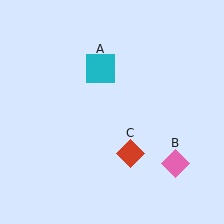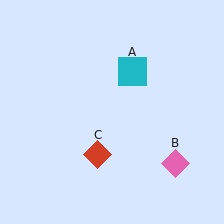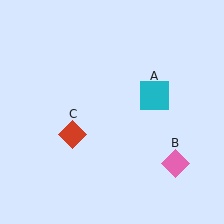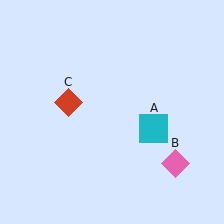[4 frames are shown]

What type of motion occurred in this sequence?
The cyan square (object A), red diamond (object C) rotated clockwise around the center of the scene.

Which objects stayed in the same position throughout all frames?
Pink diamond (object B) remained stationary.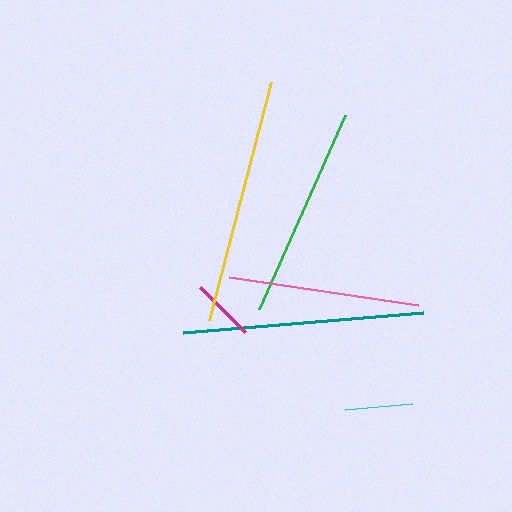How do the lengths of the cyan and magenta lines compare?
The cyan and magenta lines are approximately the same length.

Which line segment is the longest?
The yellow line is the longest at approximately 246 pixels.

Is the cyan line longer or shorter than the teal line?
The teal line is longer than the cyan line.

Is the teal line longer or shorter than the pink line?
The teal line is longer than the pink line.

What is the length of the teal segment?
The teal segment is approximately 240 pixels long.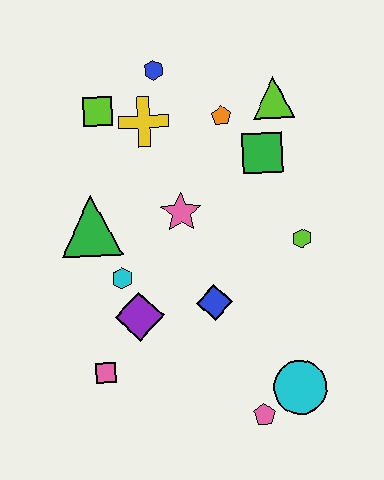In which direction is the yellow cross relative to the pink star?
The yellow cross is above the pink star.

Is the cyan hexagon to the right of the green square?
No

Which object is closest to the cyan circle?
The pink pentagon is closest to the cyan circle.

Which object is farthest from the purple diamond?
The lime triangle is farthest from the purple diamond.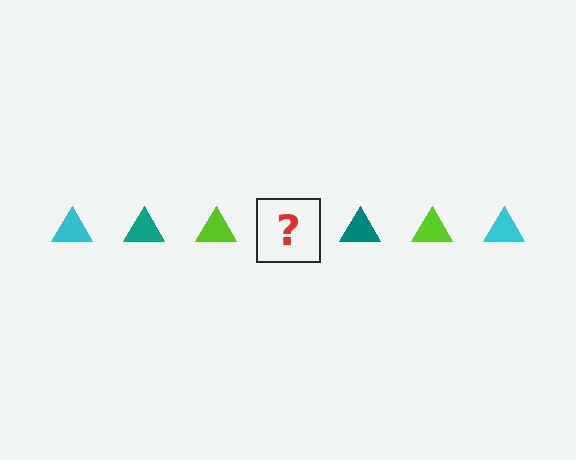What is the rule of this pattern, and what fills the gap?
The rule is that the pattern cycles through cyan, teal, lime triangles. The gap should be filled with a cyan triangle.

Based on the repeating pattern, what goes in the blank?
The blank should be a cyan triangle.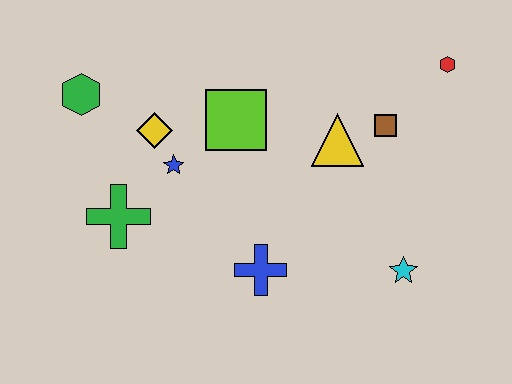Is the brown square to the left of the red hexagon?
Yes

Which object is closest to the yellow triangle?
The brown square is closest to the yellow triangle.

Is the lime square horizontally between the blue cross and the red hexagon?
No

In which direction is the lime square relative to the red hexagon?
The lime square is to the left of the red hexagon.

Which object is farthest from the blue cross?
The red hexagon is farthest from the blue cross.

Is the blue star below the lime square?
Yes